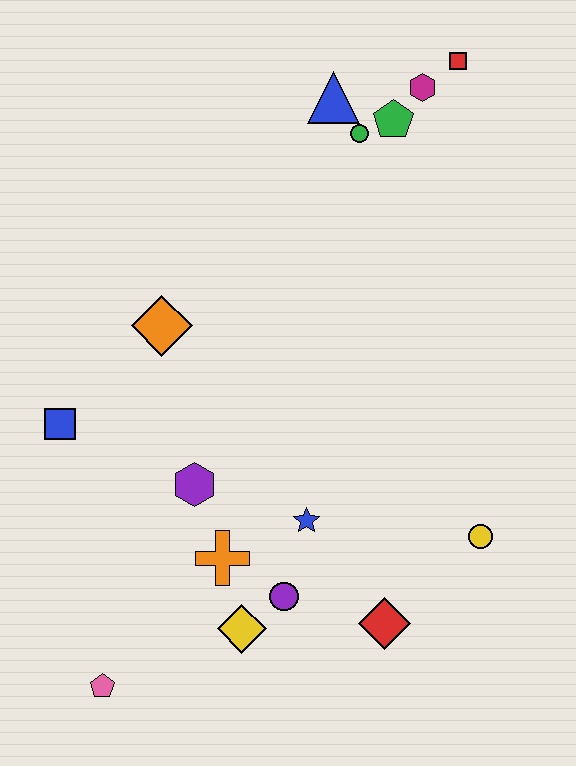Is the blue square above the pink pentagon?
Yes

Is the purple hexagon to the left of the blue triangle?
Yes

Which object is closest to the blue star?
The purple circle is closest to the blue star.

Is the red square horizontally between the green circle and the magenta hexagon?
No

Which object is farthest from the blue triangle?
The pink pentagon is farthest from the blue triangle.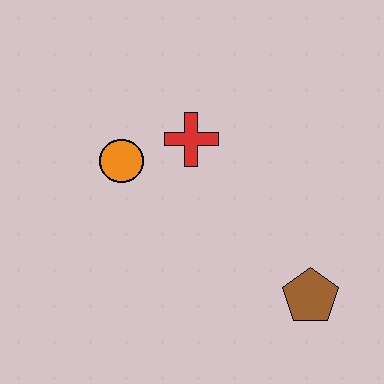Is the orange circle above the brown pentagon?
Yes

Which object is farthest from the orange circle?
The brown pentagon is farthest from the orange circle.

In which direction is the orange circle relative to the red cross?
The orange circle is to the left of the red cross.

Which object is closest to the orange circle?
The red cross is closest to the orange circle.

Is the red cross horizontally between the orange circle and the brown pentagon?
Yes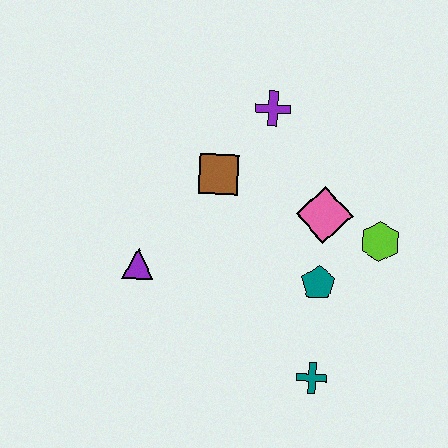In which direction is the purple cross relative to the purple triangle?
The purple cross is above the purple triangle.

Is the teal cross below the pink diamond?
Yes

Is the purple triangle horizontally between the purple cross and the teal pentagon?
No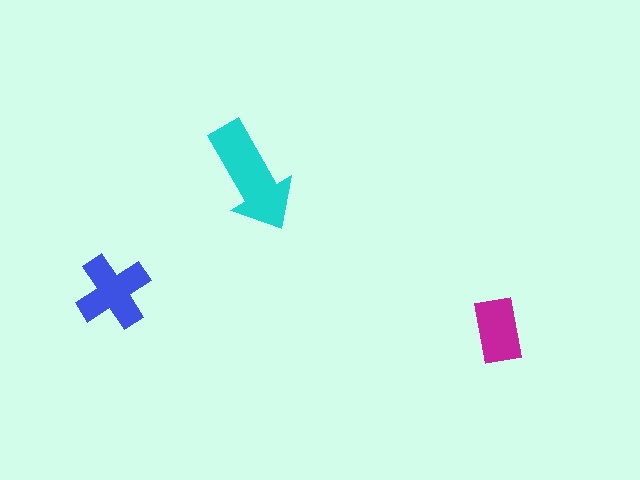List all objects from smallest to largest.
The magenta rectangle, the blue cross, the cyan arrow.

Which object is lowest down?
The magenta rectangle is bottommost.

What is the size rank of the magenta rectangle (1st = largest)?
3rd.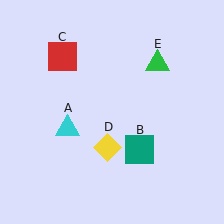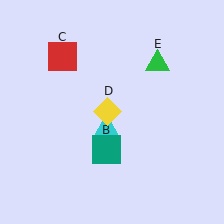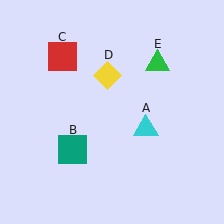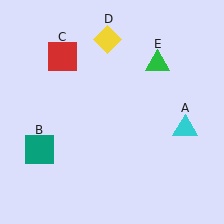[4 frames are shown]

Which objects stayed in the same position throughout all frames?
Red square (object C) and green triangle (object E) remained stationary.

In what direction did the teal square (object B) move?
The teal square (object B) moved left.